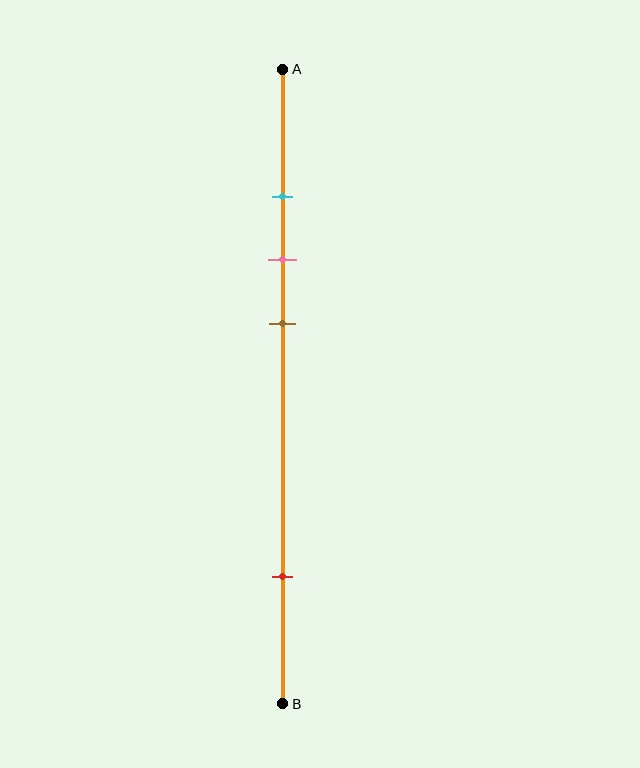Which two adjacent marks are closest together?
The cyan and pink marks are the closest adjacent pair.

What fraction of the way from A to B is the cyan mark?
The cyan mark is approximately 20% (0.2) of the way from A to B.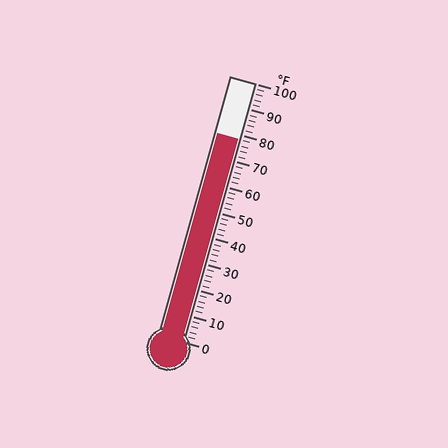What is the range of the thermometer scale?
The thermometer scale ranges from 0°F to 100°F.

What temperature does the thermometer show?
The thermometer shows approximately 78°F.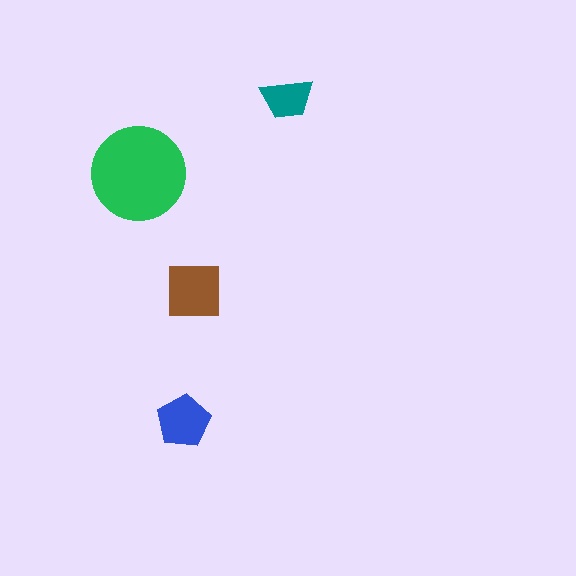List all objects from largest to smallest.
The green circle, the brown square, the blue pentagon, the teal trapezoid.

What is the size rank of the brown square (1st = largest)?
2nd.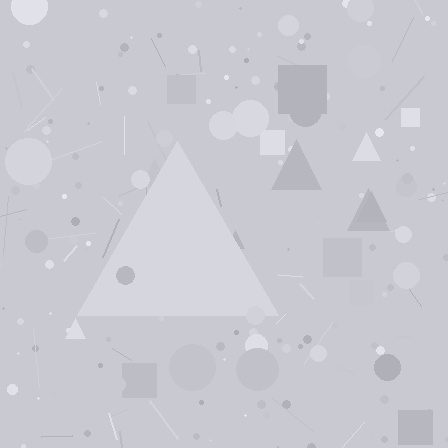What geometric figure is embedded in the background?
A triangle is embedded in the background.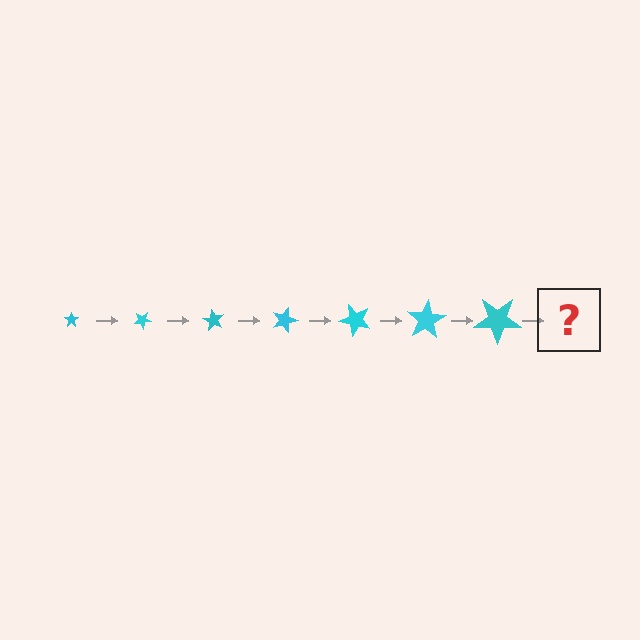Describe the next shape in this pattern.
It should be a star, larger than the previous one and rotated 210 degrees from the start.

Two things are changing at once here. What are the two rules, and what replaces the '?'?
The two rules are that the star grows larger each step and it rotates 30 degrees each step. The '?' should be a star, larger than the previous one and rotated 210 degrees from the start.